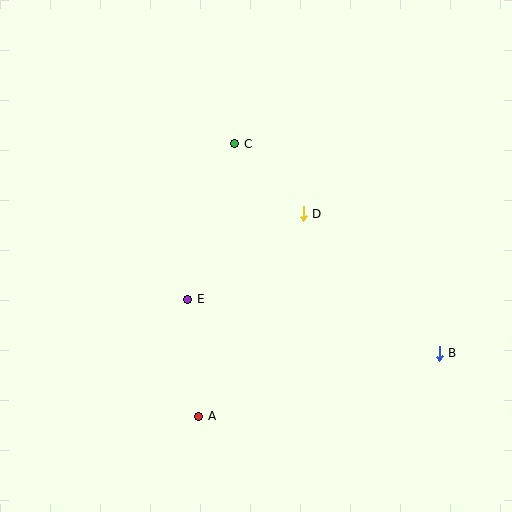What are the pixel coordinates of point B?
Point B is at (439, 353).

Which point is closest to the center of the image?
Point D at (303, 214) is closest to the center.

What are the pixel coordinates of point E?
Point E is at (188, 299).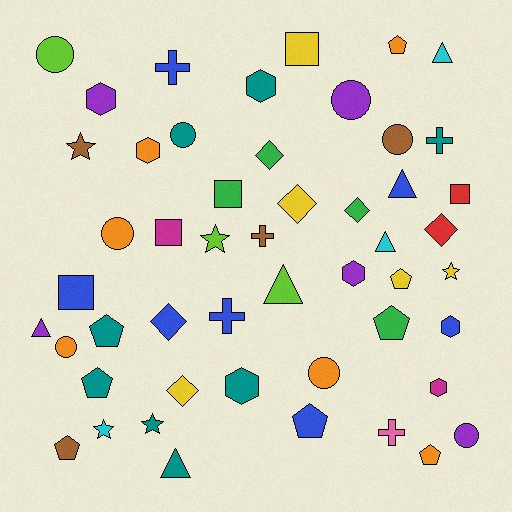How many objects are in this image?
There are 50 objects.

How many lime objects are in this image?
There are 3 lime objects.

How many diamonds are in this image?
There are 6 diamonds.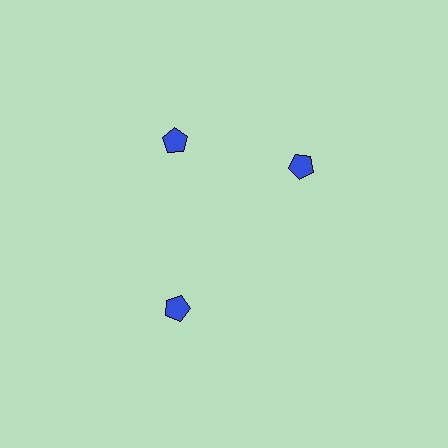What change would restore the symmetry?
The symmetry would be restored by rotating it back into even spacing with its neighbors so that all 3 pentagons sit at equal angles and equal distance from the center.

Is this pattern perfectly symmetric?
No. The 3 blue pentagons are arranged in a ring, but one element near the 3 o'clock position is rotated out of alignment along the ring, breaking the 3-fold rotational symmetry.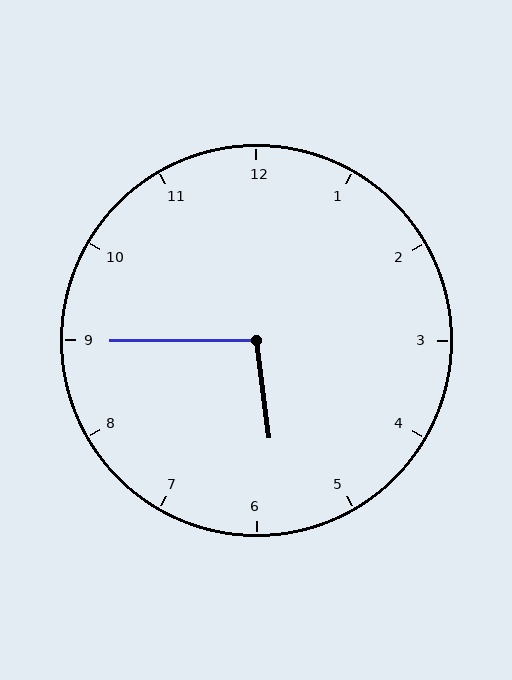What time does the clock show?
5:45.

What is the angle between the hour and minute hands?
Approximately 98 degrees.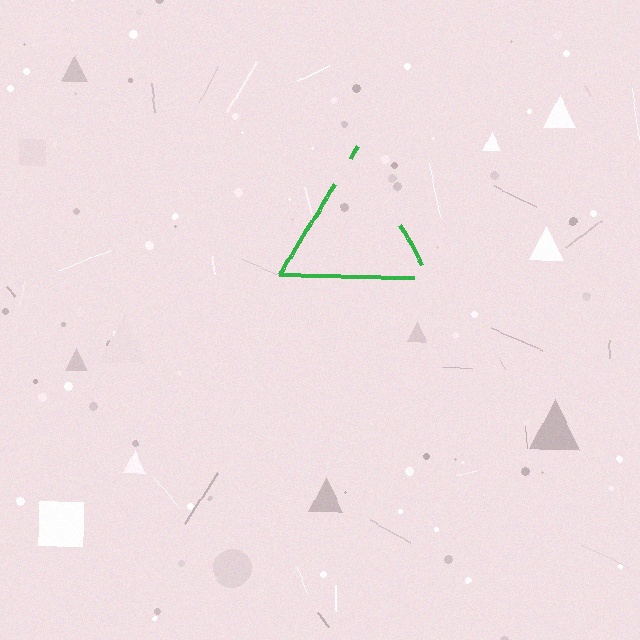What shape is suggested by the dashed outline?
The dashed outline suggests a triangle.